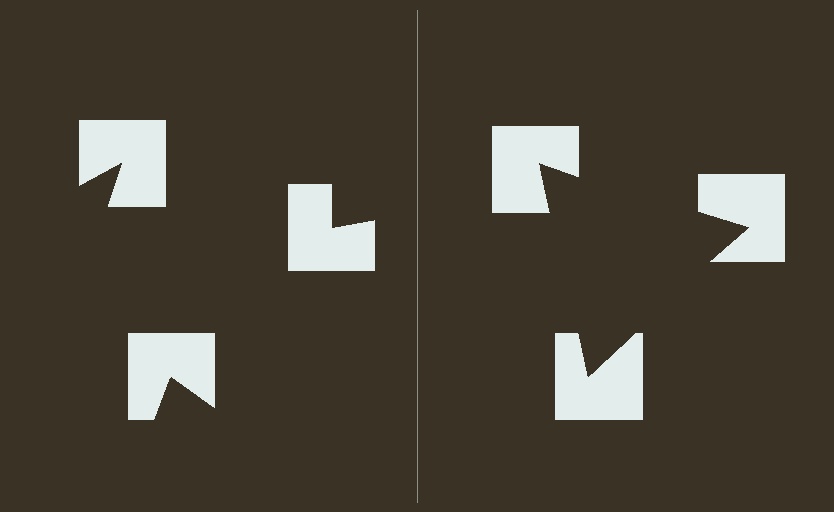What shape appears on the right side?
An illusory triangle.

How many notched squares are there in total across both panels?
6 — 3 on each side.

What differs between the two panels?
The notched squares are positioned identically on both sides; only the wedge orientations differ. On the right they align to a triangle; on the left they are misaligned.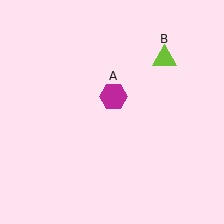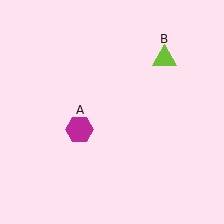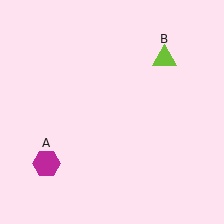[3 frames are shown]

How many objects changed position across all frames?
1 object changed position: magenta hexagon (object A).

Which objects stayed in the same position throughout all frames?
Lime triangle (object B) remained stationary.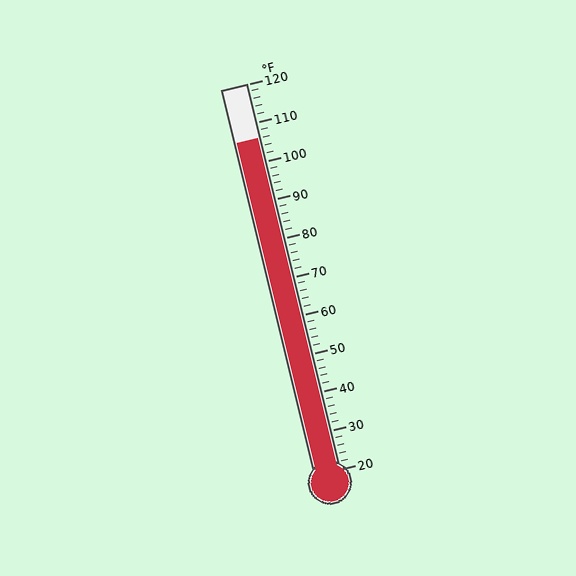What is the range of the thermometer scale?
The thermometer scale ranges from 20°F to 120°F.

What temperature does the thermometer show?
The thermometer shows approximately 106°F.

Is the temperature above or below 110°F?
The temperature is below 110°F.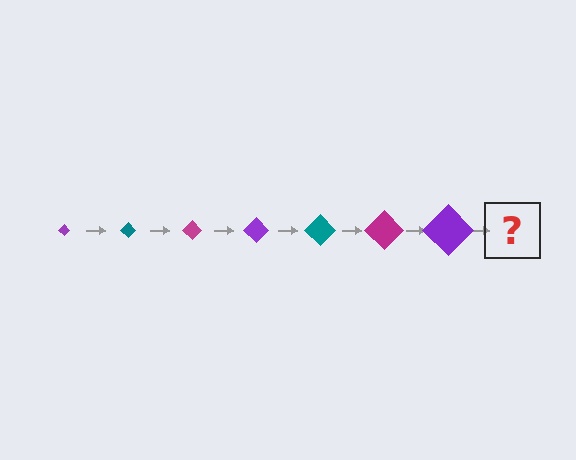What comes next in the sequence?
The next element should be a teal diamond, larger than the previous one.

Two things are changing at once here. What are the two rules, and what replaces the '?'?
The two rules are that the diamond grows larger each step and the color cycles through purple, teal, and magenta. The '?' should be a teal diamond, larger than the previous one.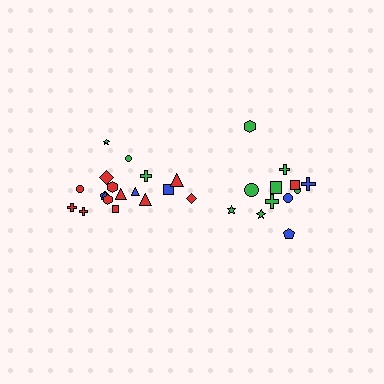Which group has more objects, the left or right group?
The left group.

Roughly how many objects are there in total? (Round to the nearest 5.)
Roughly 30 objects in total.